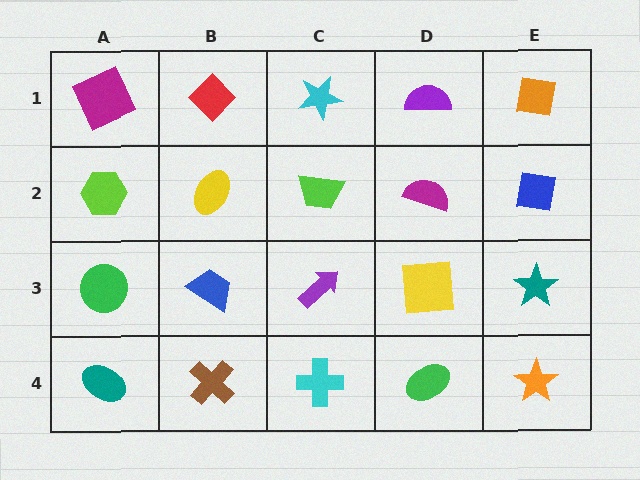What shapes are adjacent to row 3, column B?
A yellow ellipse (row 2, column B), a brown cross (row 4, column B), a green circle (row 3, column A), a purple arrow (row 3, column C).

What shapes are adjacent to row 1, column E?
A blue square (row 2, column E), a purple semicircle (row 1, column D).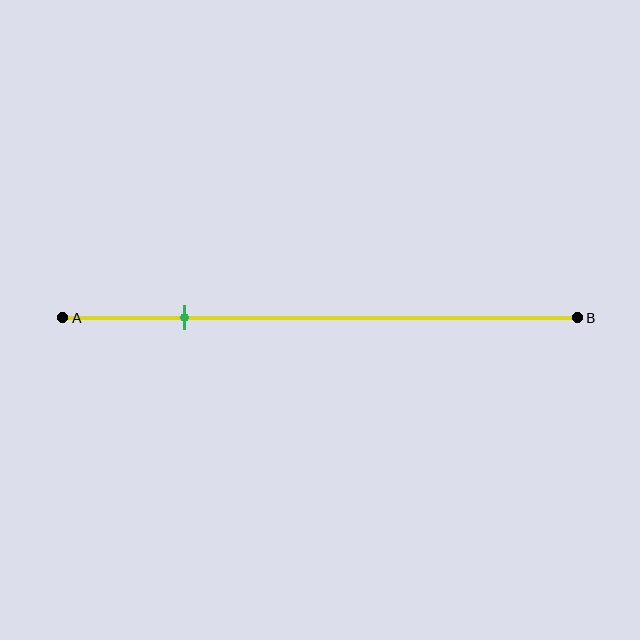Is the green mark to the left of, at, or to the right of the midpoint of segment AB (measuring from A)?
The green mark is to the left of the midpoint of segment AB.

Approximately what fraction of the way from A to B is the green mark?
The green mark is approximately 25% of the way from A to B.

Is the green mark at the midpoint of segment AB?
No, the mark is at about 25% from A, not at the 50% midpoint.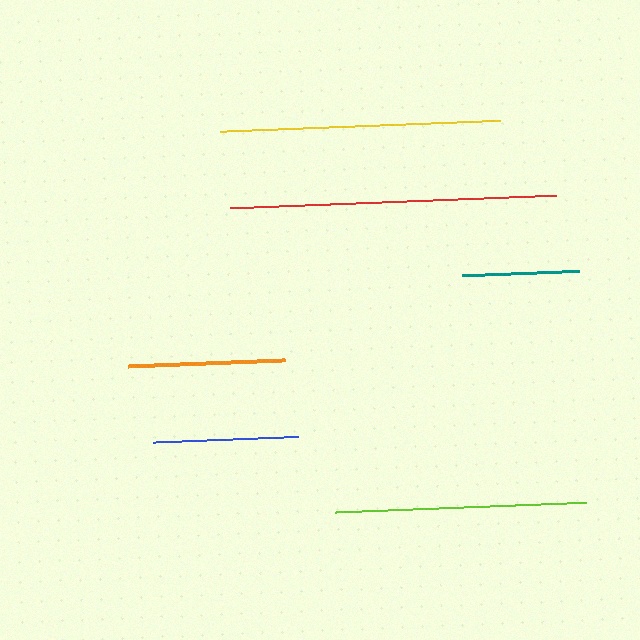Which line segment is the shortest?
The teal line is the shortest at approximately 117 pixels.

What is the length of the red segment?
The red segment is approximately 327 pixels long.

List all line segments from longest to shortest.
From longest to shortest: red, yellow, lime, orange, blue, teal.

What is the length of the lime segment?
The lime segment is approximately 252 pixels long.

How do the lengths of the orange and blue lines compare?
The orange and blue lines are approximately the same length.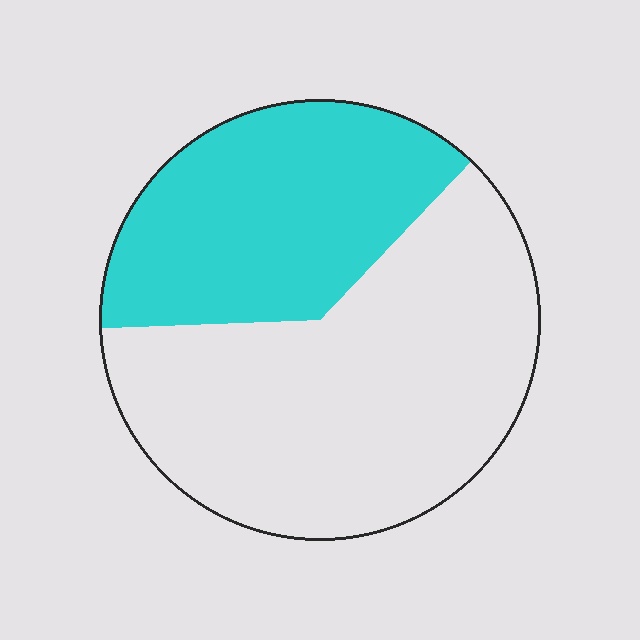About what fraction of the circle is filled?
About three eighths (3/8).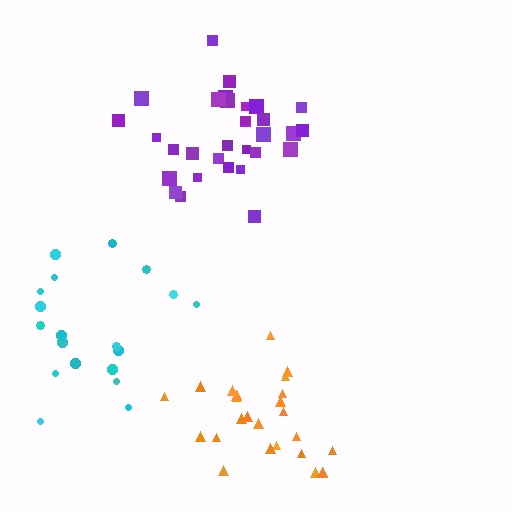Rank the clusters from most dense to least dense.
purple, orange, cyan.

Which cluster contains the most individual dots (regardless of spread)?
Purple (31).